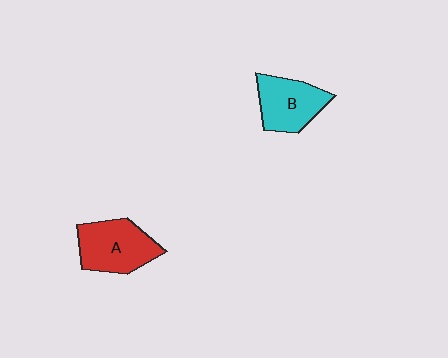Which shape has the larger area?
Shape A (red).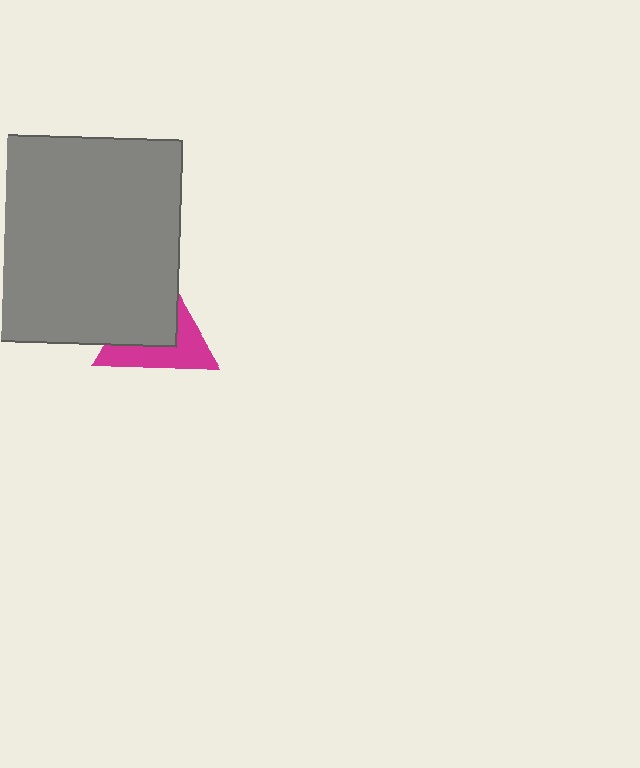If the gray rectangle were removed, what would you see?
You would see the complete magenta triangle.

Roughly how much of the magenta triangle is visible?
About half of it is visible (roughly 48%).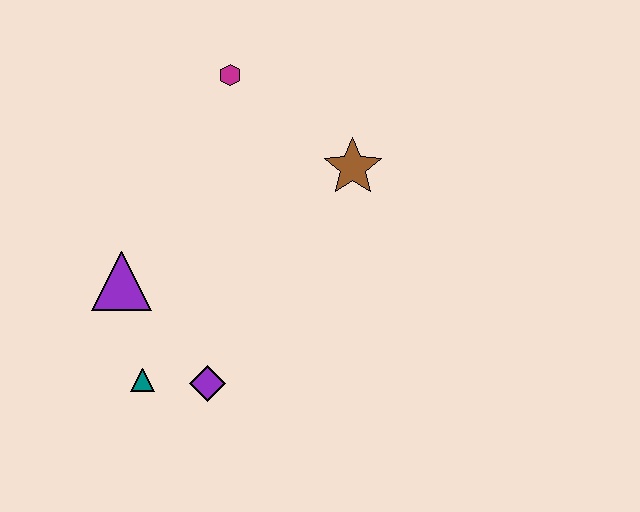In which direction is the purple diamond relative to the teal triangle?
The purple diamond is to the right of the teal triangle.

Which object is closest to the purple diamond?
The teal triangle is closest to the purple diamond.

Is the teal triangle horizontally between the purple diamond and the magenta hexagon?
No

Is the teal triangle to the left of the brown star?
Yes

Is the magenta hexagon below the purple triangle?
No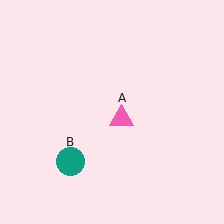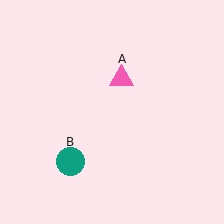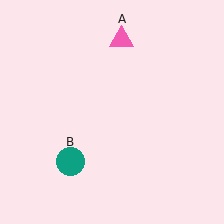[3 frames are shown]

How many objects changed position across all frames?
1 object changed position: pink triangle (object A).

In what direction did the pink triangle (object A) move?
The pink triangle (object A) moved up.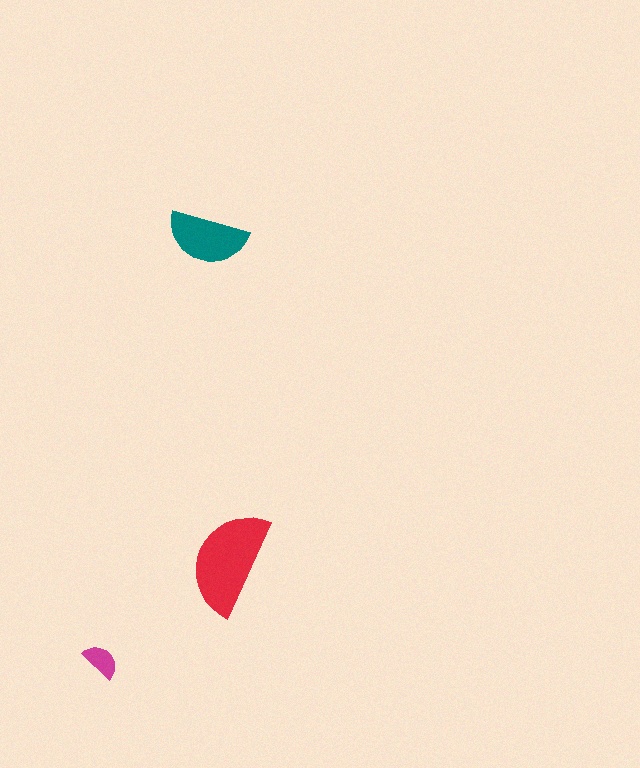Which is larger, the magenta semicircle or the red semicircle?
The red one.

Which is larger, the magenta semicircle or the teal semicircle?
The teal one.